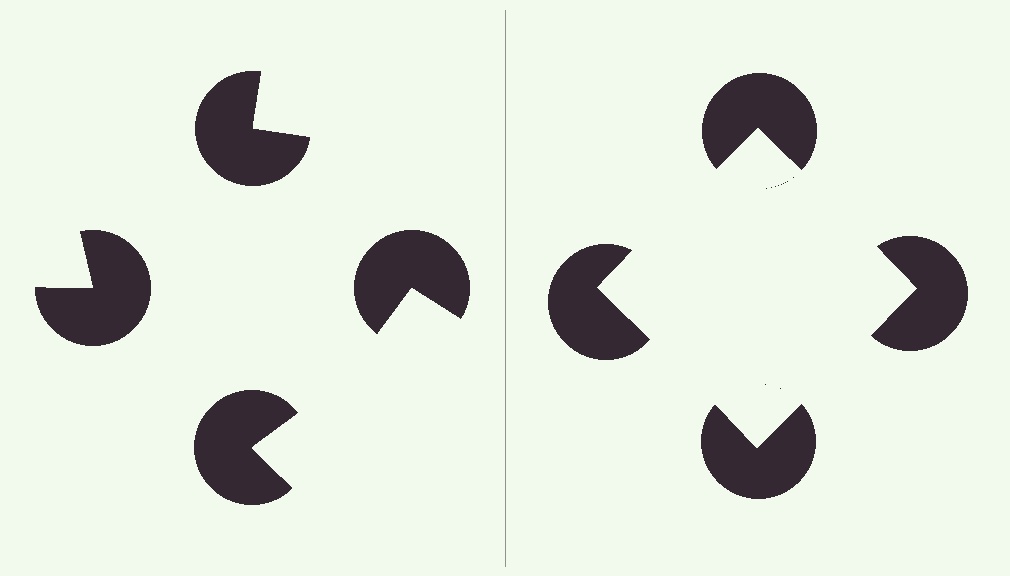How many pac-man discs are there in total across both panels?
8 — 4 on each side.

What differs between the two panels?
The pac-man discs are positioned identically on both sides; only the wedge orientations differ. On the right they align to a square; on the left they are misaligned.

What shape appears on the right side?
An illusory square.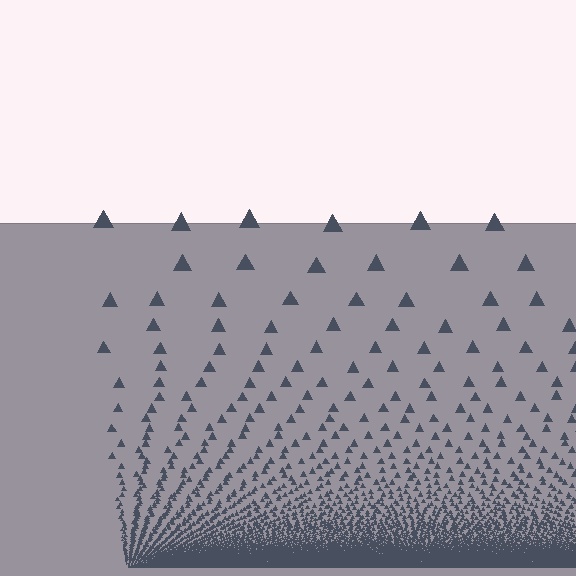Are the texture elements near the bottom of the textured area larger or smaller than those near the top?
Smaller. The gradient is inverted — elements near the bottom are smaller and denser.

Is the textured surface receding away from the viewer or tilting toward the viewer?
The surface appears to tilt toward the viewer. Texture elements get larger and sparser toward the top.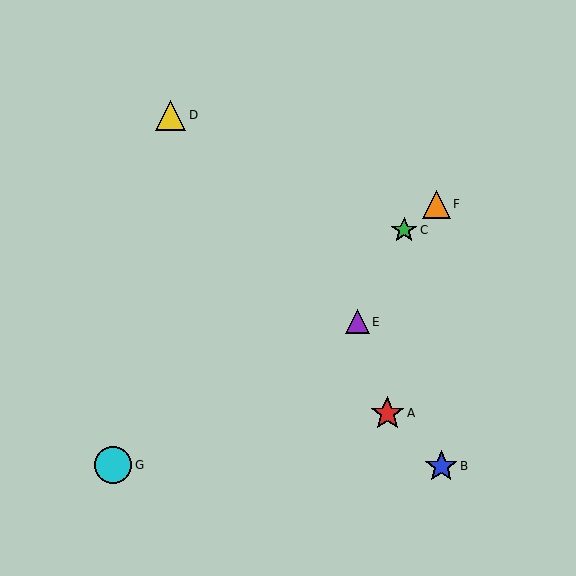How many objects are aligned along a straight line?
3 objects (C, F, G) are aligned along a straight line.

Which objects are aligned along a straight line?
Objects C, F, G are aligned along a straight line.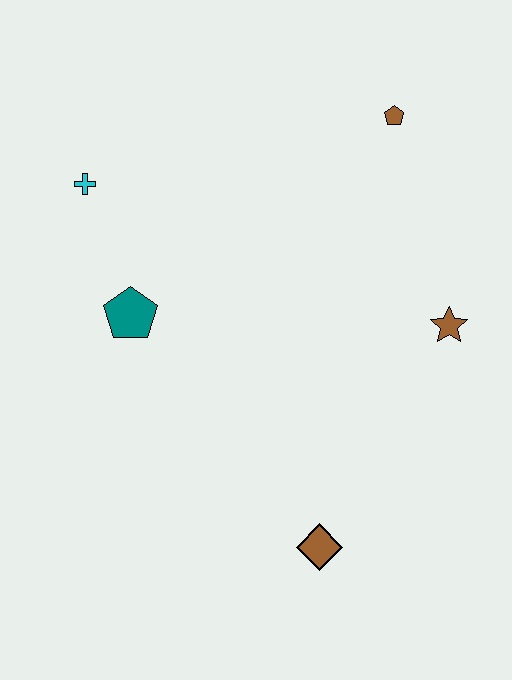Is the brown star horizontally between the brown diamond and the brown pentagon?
No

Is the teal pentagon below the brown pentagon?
Yes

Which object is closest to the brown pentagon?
The brown star is closest to the brown pentagon.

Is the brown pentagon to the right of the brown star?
No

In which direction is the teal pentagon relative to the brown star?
The teal pentagon is to the left of the brown star.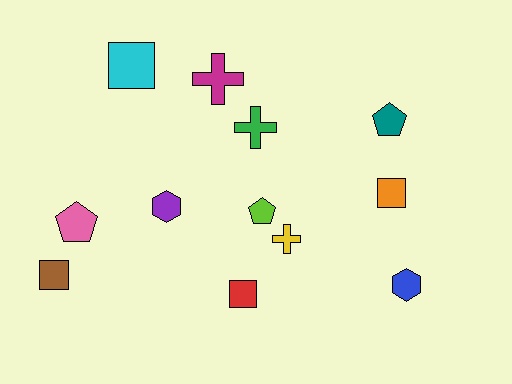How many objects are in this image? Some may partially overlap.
There are 12 objects.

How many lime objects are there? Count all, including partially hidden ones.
There is 1 lime object.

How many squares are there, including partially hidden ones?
There are 4 squares.